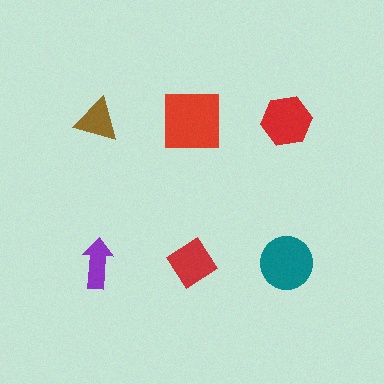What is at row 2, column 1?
A purple arrow.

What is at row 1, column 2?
A red square.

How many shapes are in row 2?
3 shapes.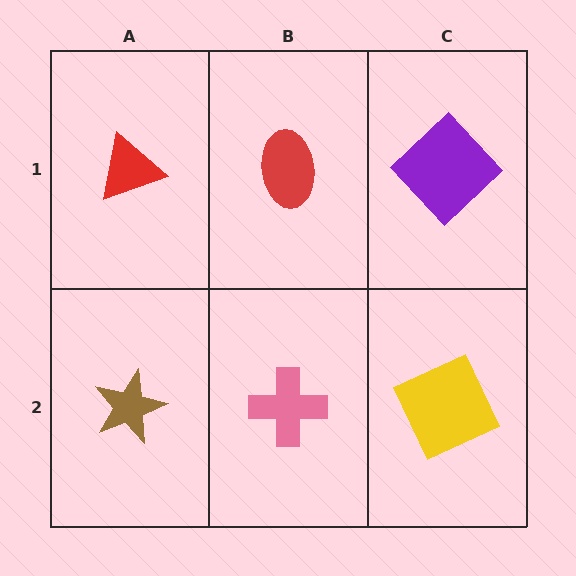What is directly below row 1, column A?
A brown star.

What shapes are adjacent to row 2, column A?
A red triangle (row 1, column A), a pink cross (row 2, column B).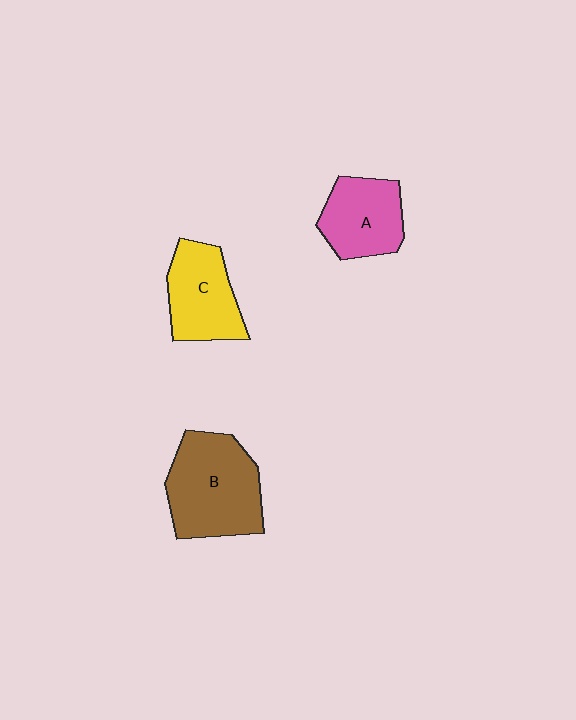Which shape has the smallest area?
Shape A (pink).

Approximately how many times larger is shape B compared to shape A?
Approximately 1.5 times.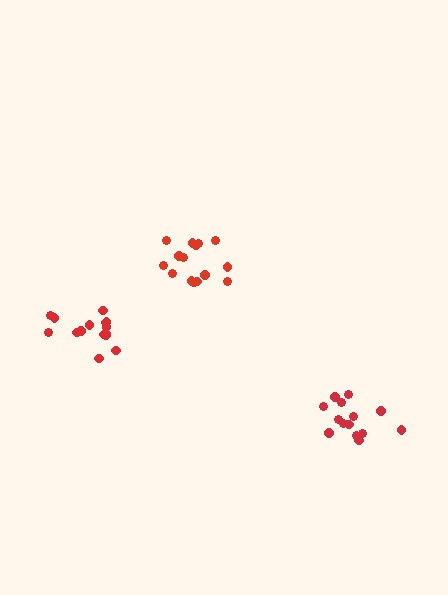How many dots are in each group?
Group 1: 14 dots, Group 2: 15 dots, Group 3: 15 dots (44 total).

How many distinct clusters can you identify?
There are 3 distinct clusters.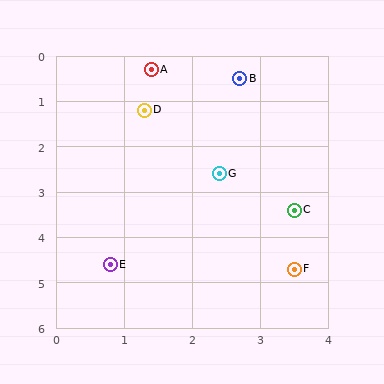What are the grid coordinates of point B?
Point B is at approximately (2.7, 0.5).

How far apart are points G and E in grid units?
Points G and E are about 2.6 grid units apart.